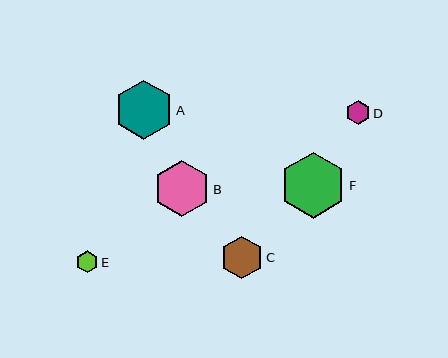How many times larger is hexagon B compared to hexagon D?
Hexagon B is approximately 2.4 times the size of hexagon D.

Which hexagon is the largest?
Hexagon F is the largest with a size of approximately 66 pixels.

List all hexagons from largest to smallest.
From largest to smallest: F, A, B, C, D, E.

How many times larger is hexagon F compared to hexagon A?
Hexagon F is approximately 1.1 times the size of hexagon A.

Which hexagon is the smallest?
Hexagon E is the smallest with a size of approximately 22 pixels.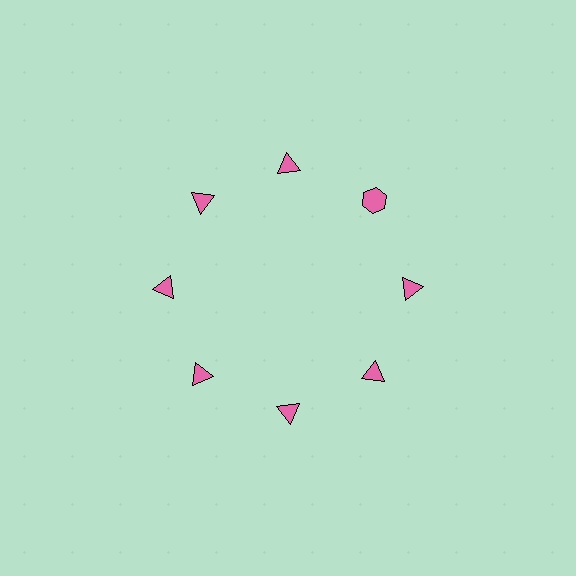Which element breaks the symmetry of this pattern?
The pink hexagon at roughly the 2 o'clock position breaks the symmetry. All other shapes are pink triangles.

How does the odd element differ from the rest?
It has a different shape: hexagon instead of triangle.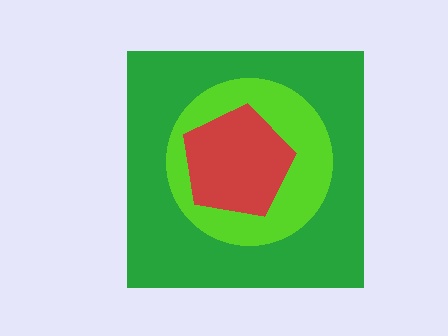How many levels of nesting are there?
3.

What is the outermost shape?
The green square.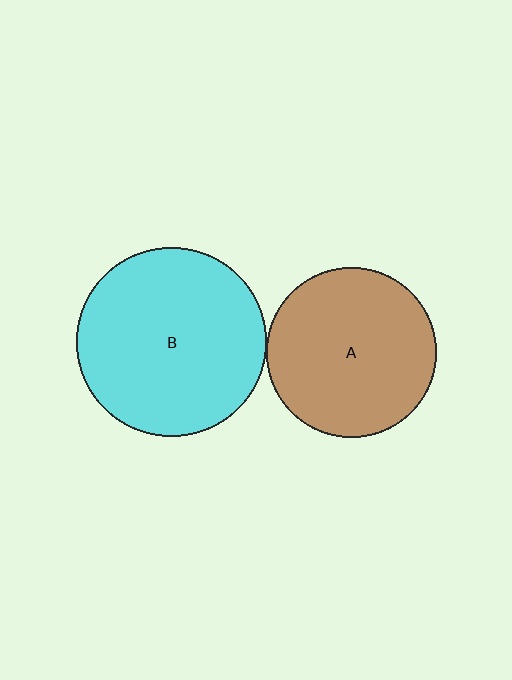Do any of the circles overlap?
No, none of the circles overlap.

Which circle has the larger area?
Circle B (cyan).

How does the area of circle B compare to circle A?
Approximately 1.2 times.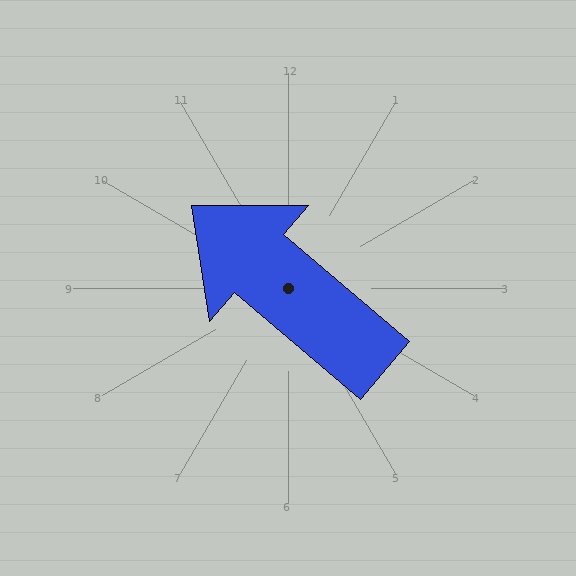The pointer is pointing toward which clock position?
Roughly 10 o'clock.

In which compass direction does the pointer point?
Northwest.